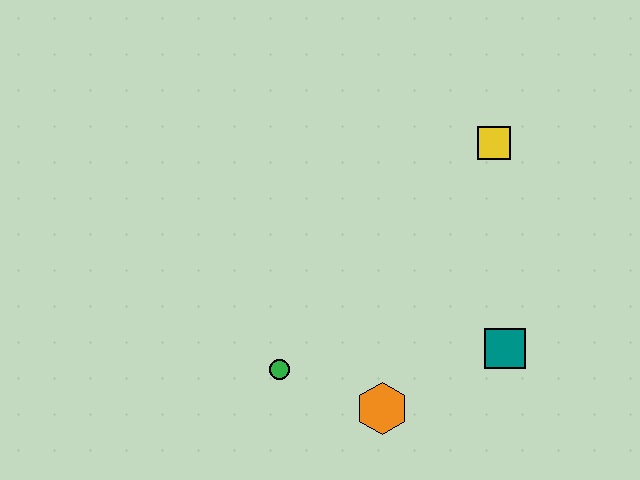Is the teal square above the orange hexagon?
Yes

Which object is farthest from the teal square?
The green circle is farthest from the teal square.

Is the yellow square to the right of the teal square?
No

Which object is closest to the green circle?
The orange hexagon is closest to the green circle.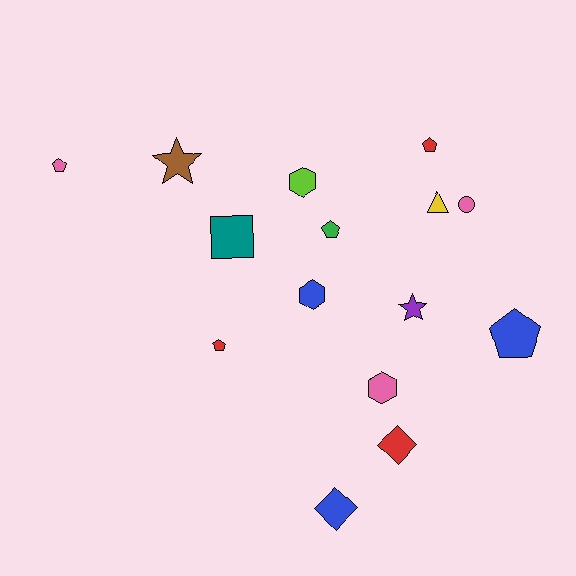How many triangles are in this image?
There is 1 triangle.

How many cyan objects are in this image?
There are no cyan objects.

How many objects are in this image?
There are 15 objects.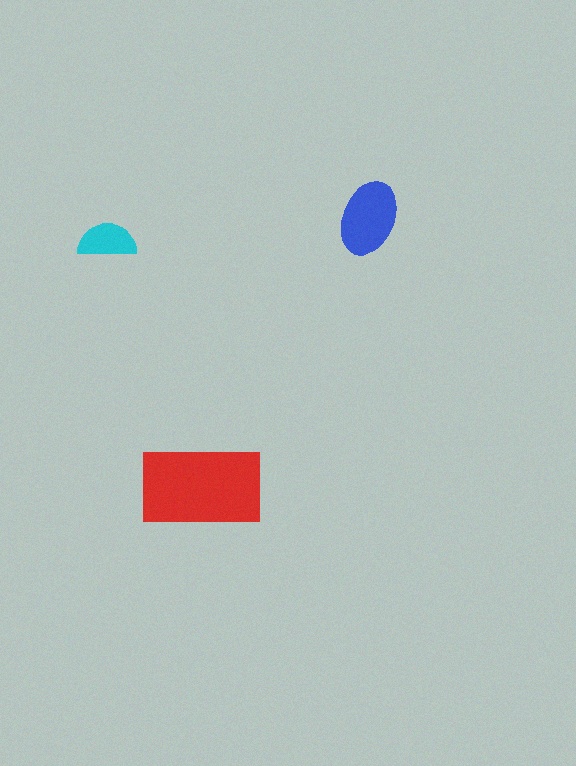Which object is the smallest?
The cyan semicircle.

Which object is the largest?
The red rectangle.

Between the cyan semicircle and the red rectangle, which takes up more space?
The red rectangle.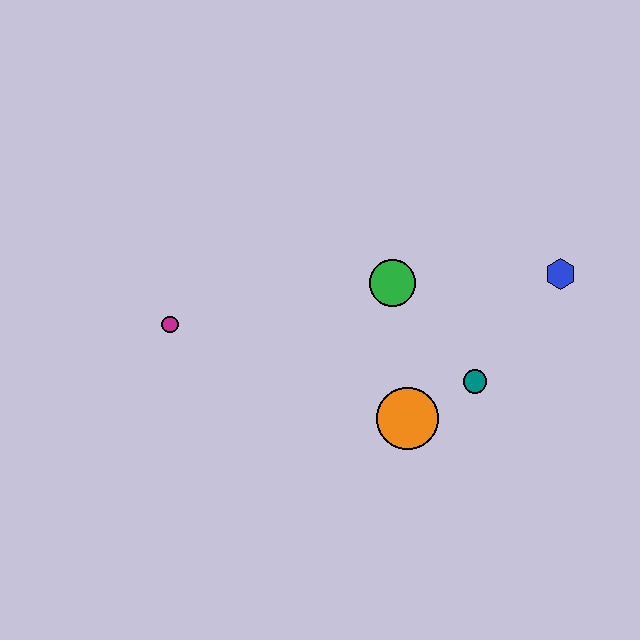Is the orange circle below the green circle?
Yes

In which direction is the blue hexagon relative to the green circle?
The blue hexagon is to the right of the green circle.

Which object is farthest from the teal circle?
The magenta circle is farthest from the teal circle.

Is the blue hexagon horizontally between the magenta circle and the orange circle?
No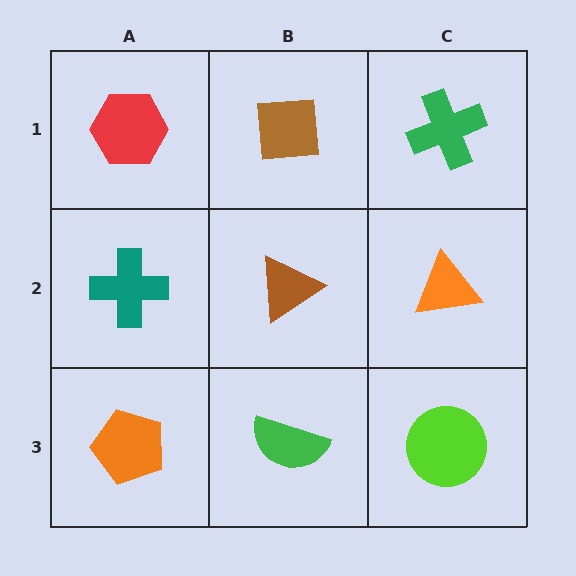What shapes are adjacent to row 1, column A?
A teal cross (row 2, column A), a brown square (row 1, column B).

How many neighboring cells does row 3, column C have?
2.